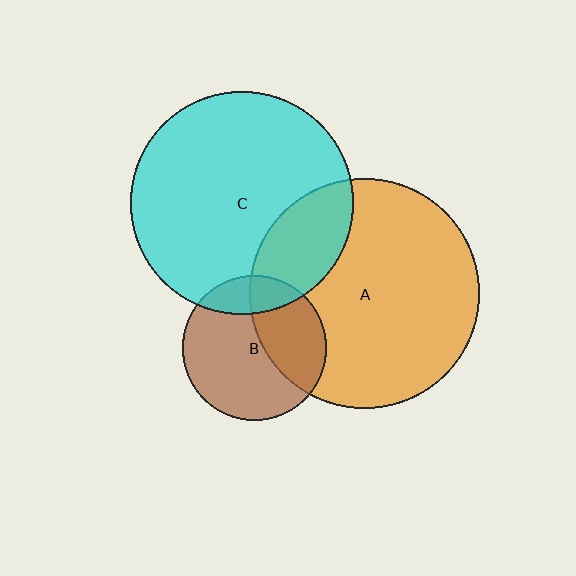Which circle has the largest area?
Circle A (orange).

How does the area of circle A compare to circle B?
Approximately 2.5 times.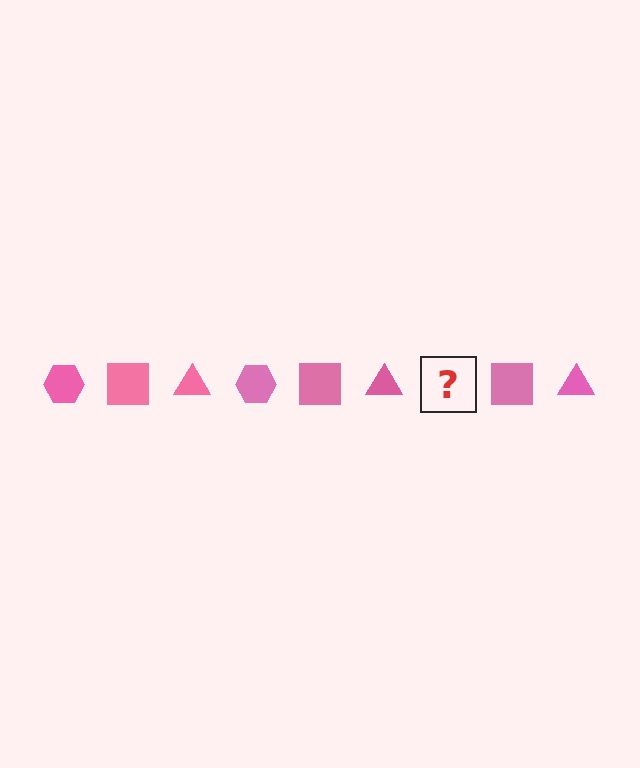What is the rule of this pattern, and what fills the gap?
The rule is that the pattern cycles through hexagon, square, triangle shapes in pink. The gap should be filled with a pink hexagon.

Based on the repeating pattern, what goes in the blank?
The blank should be a pink hexagon.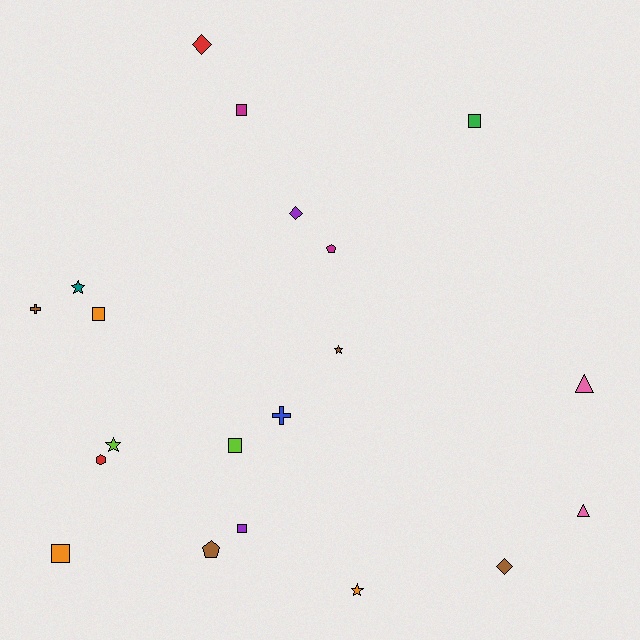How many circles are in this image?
There are no circles.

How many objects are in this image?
There are 20 objects.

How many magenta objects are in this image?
There are 2 magenta objects.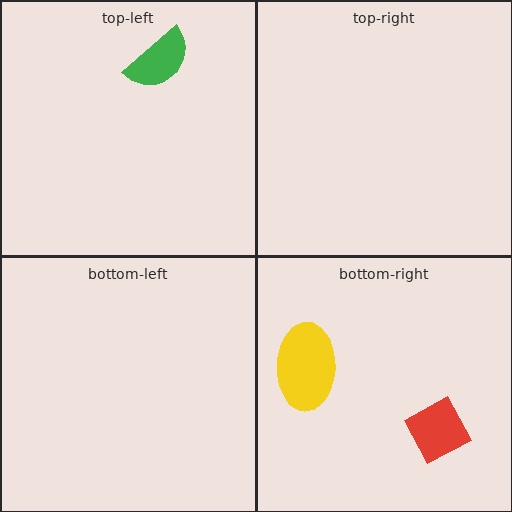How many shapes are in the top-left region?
1.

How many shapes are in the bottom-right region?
2.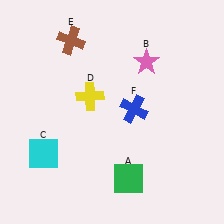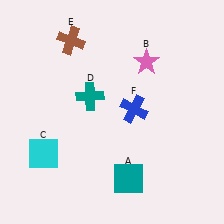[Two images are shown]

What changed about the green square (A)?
In Image 1, A is green. In Image 2, it changed to teal.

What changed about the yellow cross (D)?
In Image 1, D is yellow. In Image 2, it changed to teal.